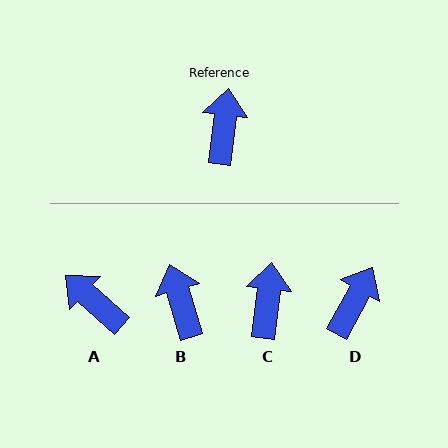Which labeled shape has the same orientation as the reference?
C.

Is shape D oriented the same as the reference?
No, it is off by about 22 degrees.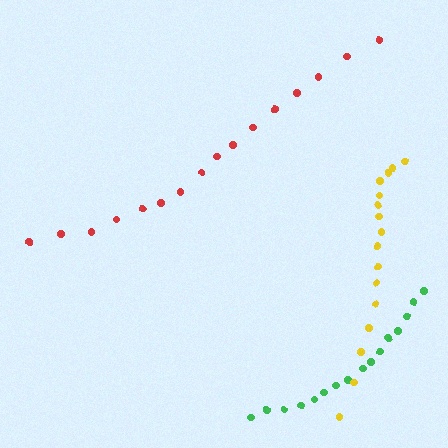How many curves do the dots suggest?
There are 3 distinct paths.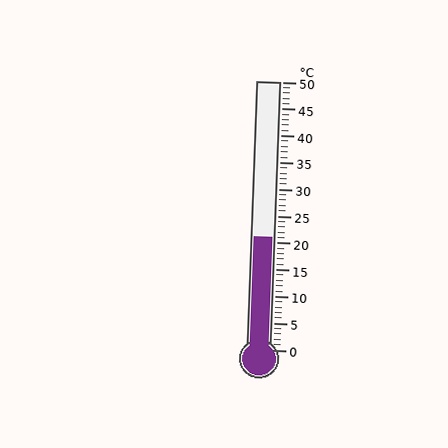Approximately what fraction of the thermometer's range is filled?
The thermometer is filled to approximately 40% of its range.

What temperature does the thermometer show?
The thermometer shows approximately 21°C.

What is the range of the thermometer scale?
The thermometer scale ranges from 0°C to 50°C.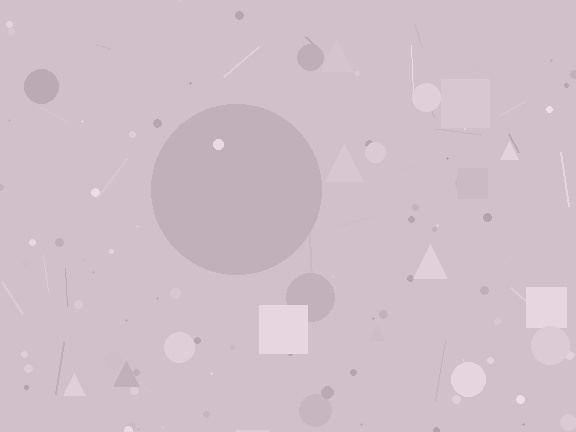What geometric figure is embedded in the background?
A circle is embedded in the background.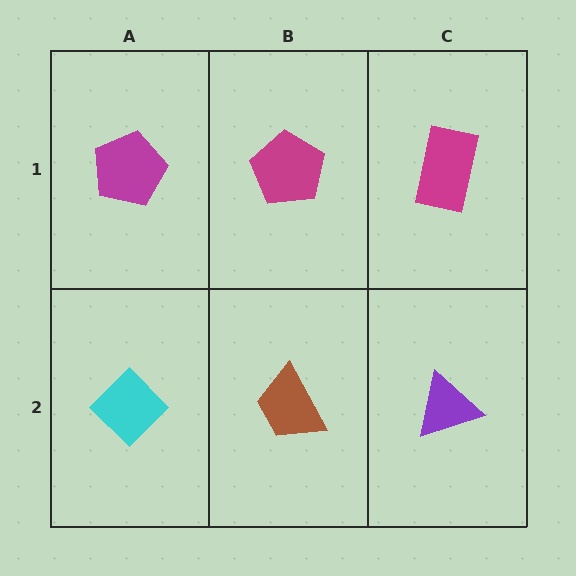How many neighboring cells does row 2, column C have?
2.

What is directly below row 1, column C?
A purple triangle.